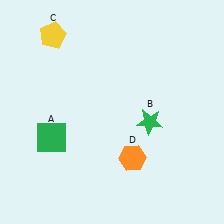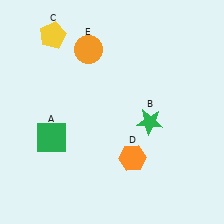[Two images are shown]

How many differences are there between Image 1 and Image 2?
There is 1 difference between the two images.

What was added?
An orange circle (E) was added in Image 2.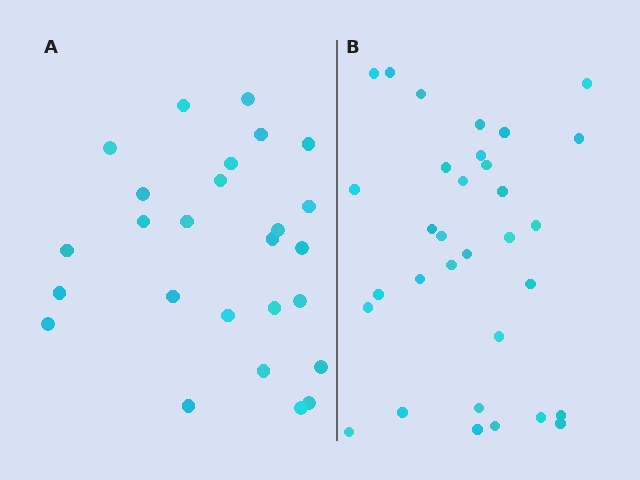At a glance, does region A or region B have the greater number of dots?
Region B (the right region) has more dots.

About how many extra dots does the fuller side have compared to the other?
Region B has about 6 more dots than region A.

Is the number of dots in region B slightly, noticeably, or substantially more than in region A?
Region B has only slightly more — the two regions are fairly close. The ratio is roughly 1.2 to 1.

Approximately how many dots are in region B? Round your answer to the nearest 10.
About 30 dots. (The exact count is 32, which rounds to 30.)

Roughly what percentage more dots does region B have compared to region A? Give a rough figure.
About 25% more.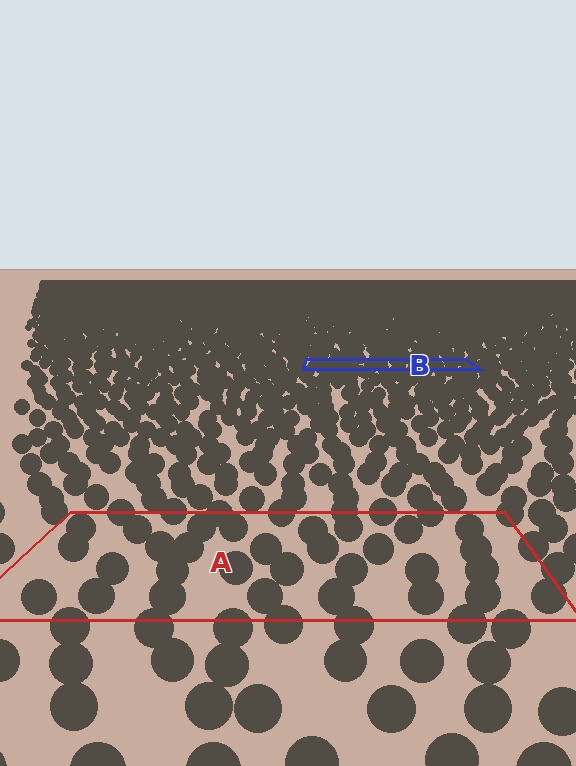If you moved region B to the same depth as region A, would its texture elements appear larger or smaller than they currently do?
They would appear larger. At a closer depth, the same texture elements are projected at a bigger on-screen size.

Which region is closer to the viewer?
Region A is closer. The texture elements there are larger and more spread out.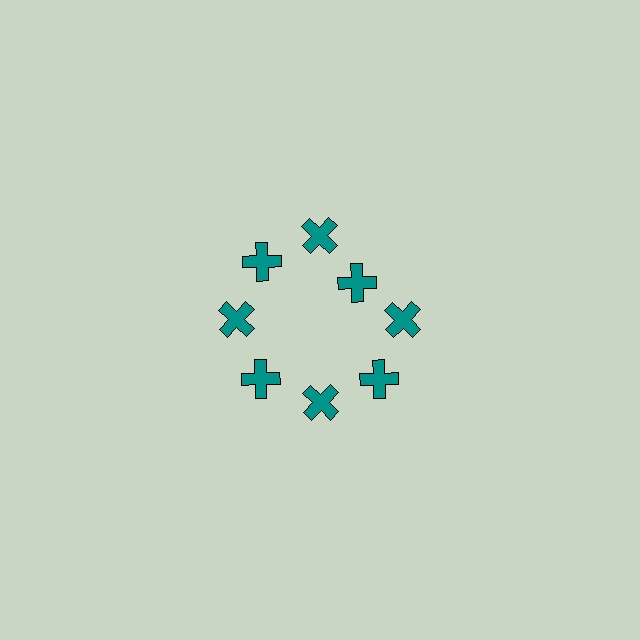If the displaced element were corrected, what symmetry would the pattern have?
It would have 8-fold rotational symmetry — the pattern would map onto itself every 45 degrees.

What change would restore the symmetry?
The symmetry would be restored by moving it outward, back onto the ring so that all 8 crosses sit at equal angles and equal distance from the center.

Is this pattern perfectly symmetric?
No. The 8 teal crosses are arranged in a ring, but one element near the 2 o'clock position is pulled inward toward the center, breaking the 8-fold rotational symmetry.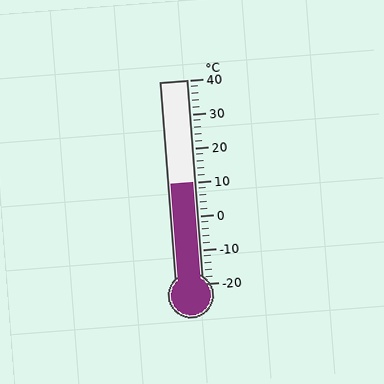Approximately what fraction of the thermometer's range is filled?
The thermometer is filled to approximately 50% of its range.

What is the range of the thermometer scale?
The thermometer scale ranges from -20°C to 40°C.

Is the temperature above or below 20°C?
The temperature is below 20°C.